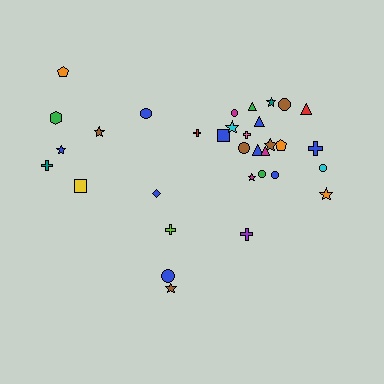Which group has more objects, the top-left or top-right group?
The top-right group.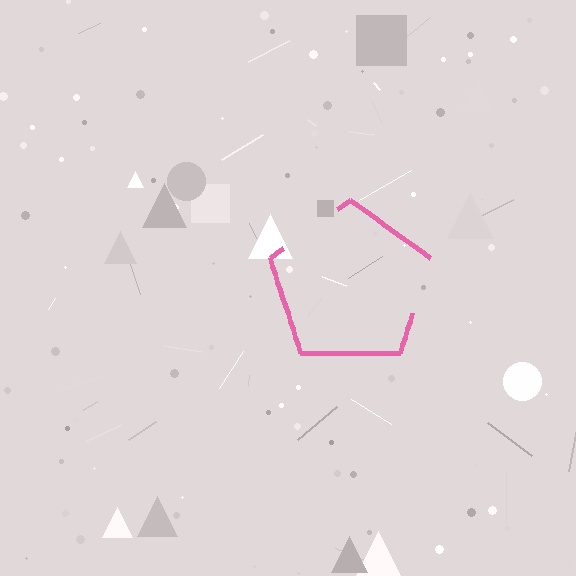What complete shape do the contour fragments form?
The contour fragments form a pentagon.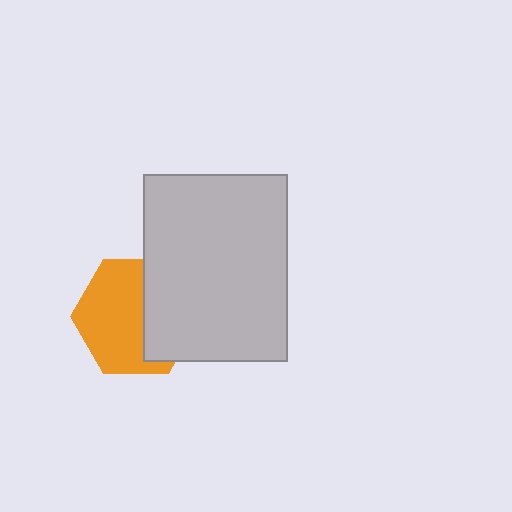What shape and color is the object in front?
The object in front is a light gray rectangle.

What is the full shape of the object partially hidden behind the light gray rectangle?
The partially hidden object is an orange hexagon.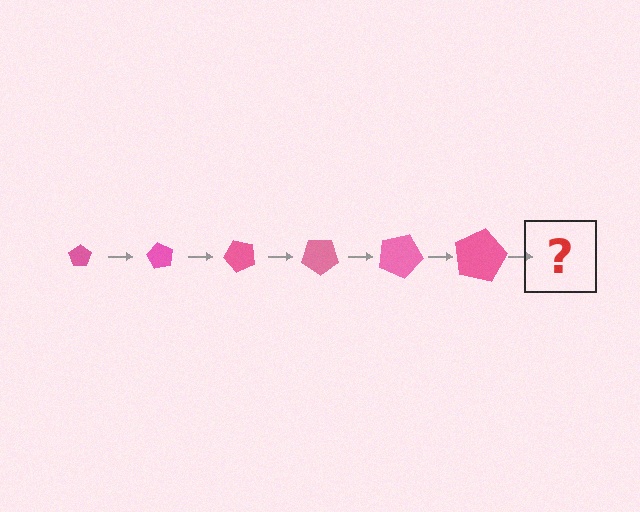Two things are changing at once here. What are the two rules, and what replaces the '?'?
The two rules are that the pentagon grows larger each step and it rotates 60 degrees each step. The '?' should be a pentagon, larger than the previous one and rotated 360 degrees from the start.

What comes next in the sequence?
The next element should be a pentagon, larger than the previous one and rotated 360 degrees from the start.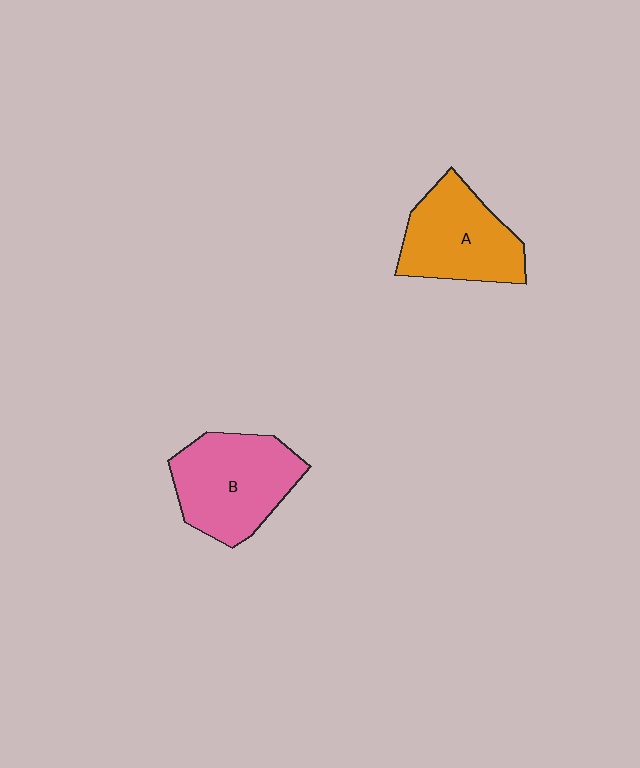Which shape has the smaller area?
Shape A (orange).